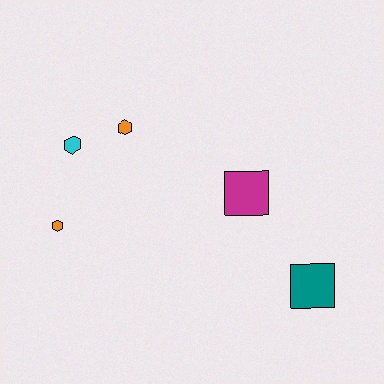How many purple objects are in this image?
There are no purple objects.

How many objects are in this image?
There are 5 objects.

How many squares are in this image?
There are 2 squares.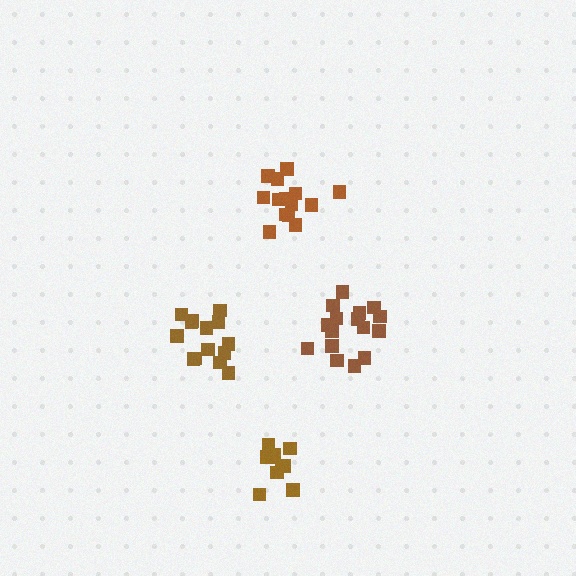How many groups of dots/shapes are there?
There are 4 groups.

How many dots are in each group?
Group 1: 16 dots, Group 2: 14 dots, Group 3: 14 dots, Group 4: 10 dots (54 total).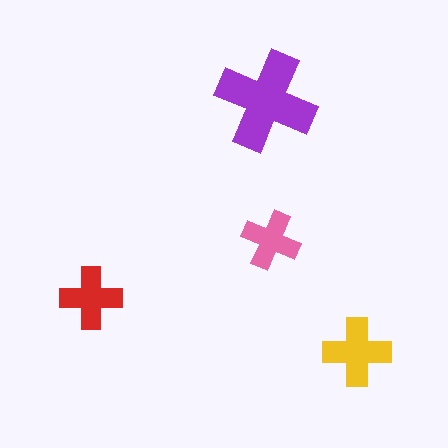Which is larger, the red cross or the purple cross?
The purple one.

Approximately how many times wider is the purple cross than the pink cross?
About 1.5 times wider.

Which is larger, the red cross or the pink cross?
The red one.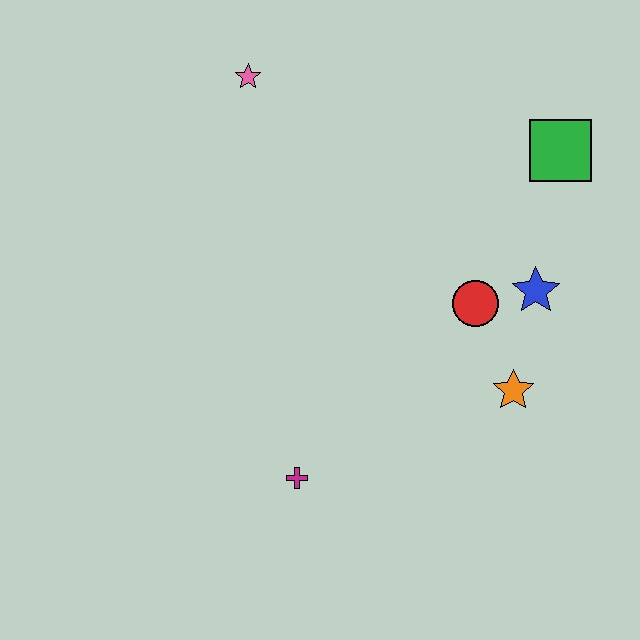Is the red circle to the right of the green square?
No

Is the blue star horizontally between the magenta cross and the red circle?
No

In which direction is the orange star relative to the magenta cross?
The orange star is to the right of the magenta cross.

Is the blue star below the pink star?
Yes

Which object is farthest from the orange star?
The pink star is farthest from the orange star.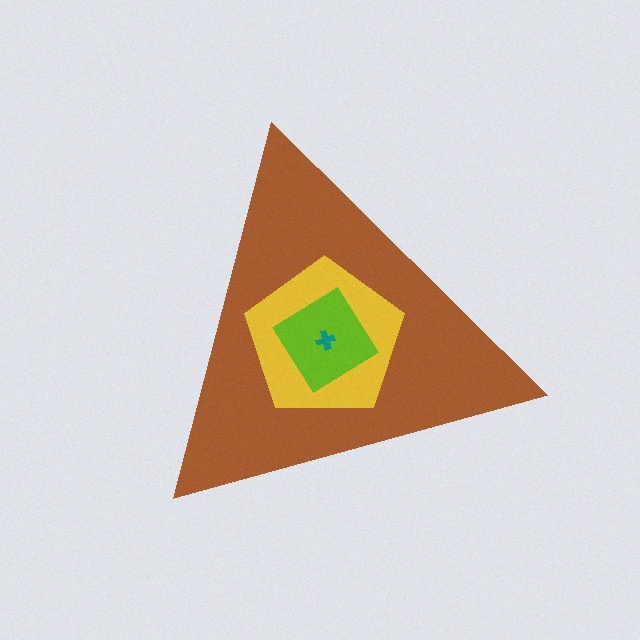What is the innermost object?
The teal cross.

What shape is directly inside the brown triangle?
The yellow pentagon.